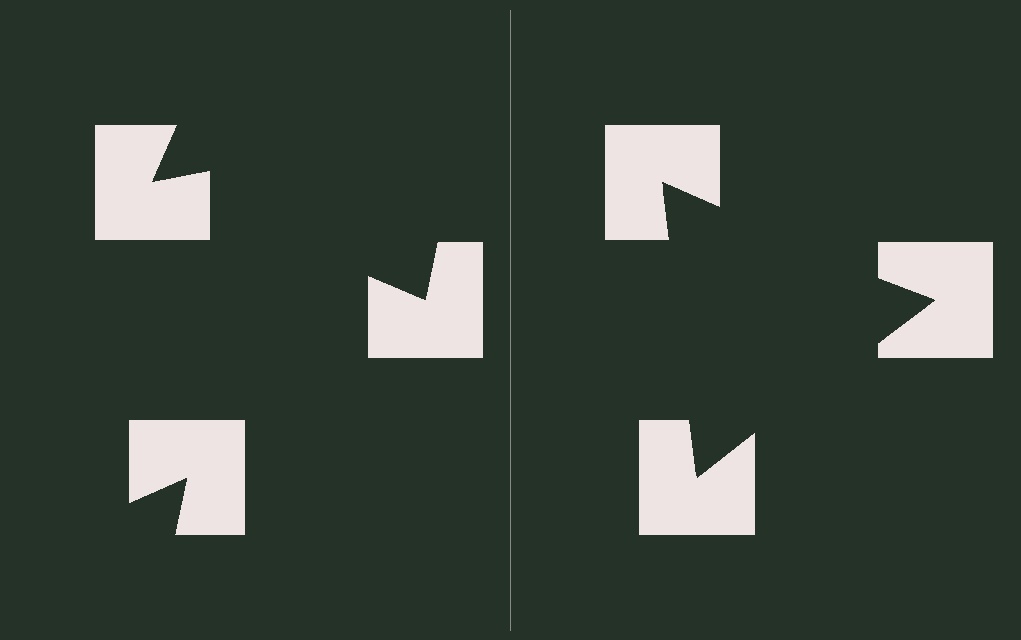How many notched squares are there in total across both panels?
6 — 3 on each side.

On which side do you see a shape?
An illusory triangle appears on the right side. On the left side the wedge cuts are rotated, so no coherent shape forms.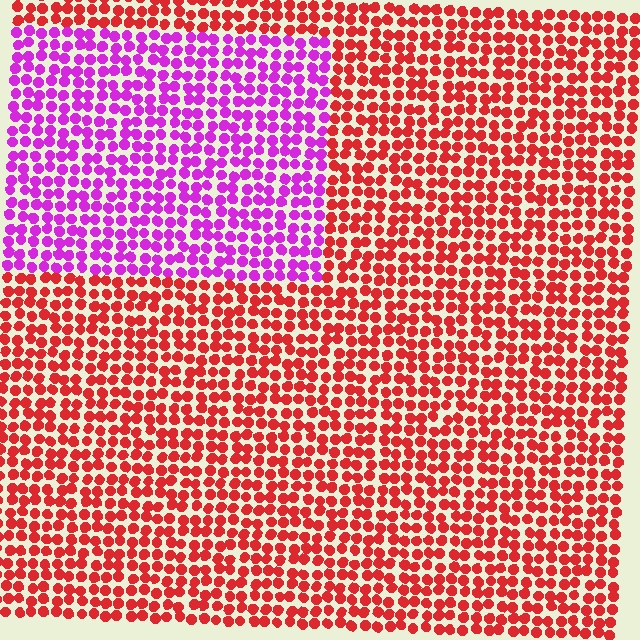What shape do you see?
I see a rectangle.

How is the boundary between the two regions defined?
The boundary is defined purely by a slight shift in hue (about 61 degrees). Spacing, size, and orientation are identical on both sides.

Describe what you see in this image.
The image is filled with small red elements in a uniform arrangement. A rectangle-shaped region is visible where the elements are tinted to a slightly different hue, forming a subtle color boundary.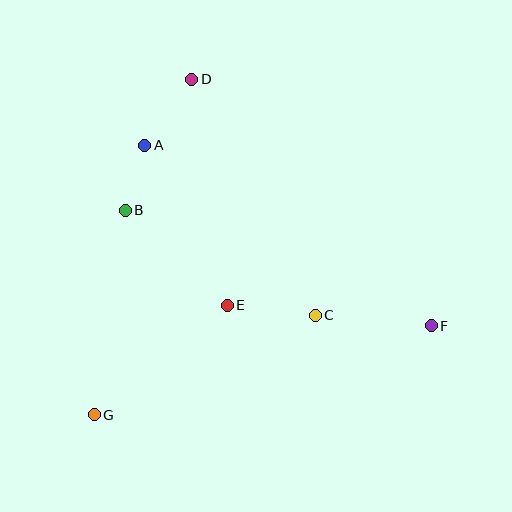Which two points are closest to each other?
Points A and B are closest to each other.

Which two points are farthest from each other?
Points D and G are farthest from each other.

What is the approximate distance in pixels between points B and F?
The distance between B and F is approximately 327 pixels.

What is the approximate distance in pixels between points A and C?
The distance between A and C is approximately 240 pixels.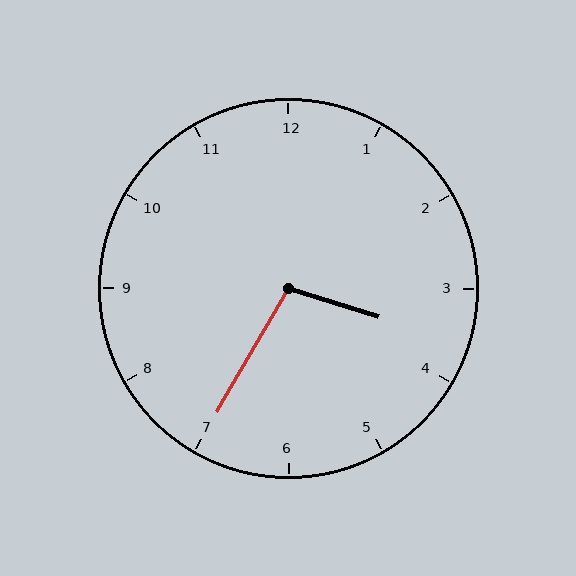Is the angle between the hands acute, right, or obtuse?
It is obtuse.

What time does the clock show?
3:35.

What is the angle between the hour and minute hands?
Approximately 102 degrees.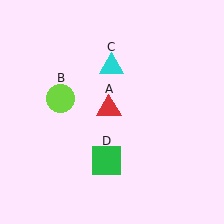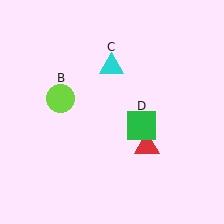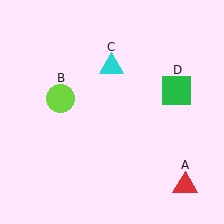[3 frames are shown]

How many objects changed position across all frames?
2 objects changed position: red triangle (object A), green square (object D).